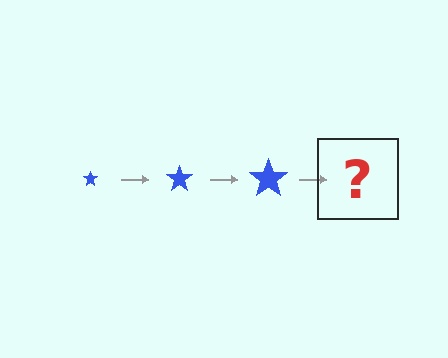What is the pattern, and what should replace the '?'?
The pattern is that the star gets progressively larger each step. The '?' should be a blue star, larger than the previous one.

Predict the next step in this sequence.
The next step is a blue star, larger than the previous one.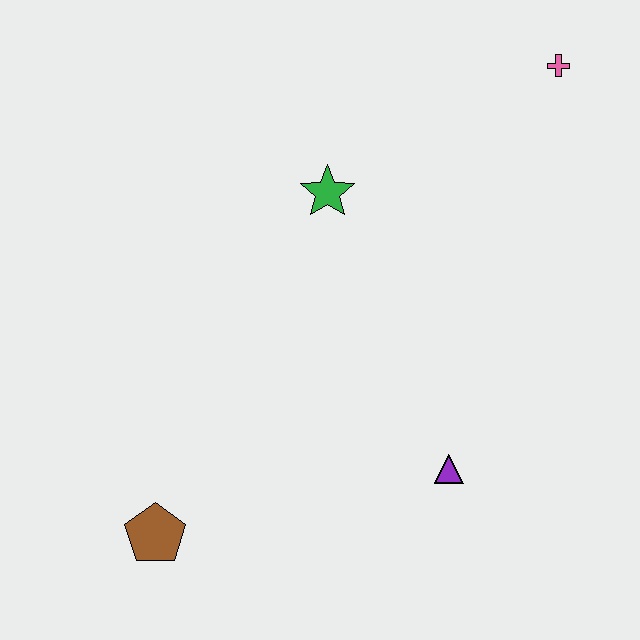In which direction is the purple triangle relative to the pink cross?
The purple triangle is below the pink cross.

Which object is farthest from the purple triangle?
The pink cross is farthest from the purple triangle.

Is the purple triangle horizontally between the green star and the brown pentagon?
No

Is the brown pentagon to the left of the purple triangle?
Yes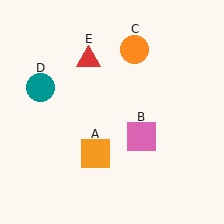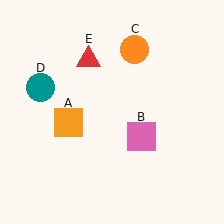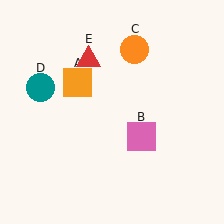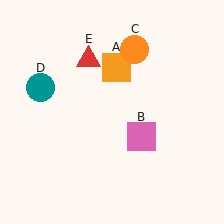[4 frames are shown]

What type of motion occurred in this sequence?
The orange square (object A) rotated clockwise around the center of the scene.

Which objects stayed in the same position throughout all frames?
Pink square (object B) and orange circle (object C) and teal circle (object D) and red triangle (object E) remained stationary.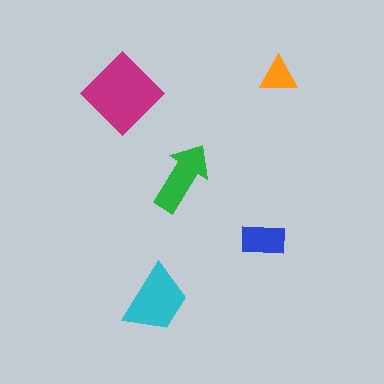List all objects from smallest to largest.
The orange triangle, the blue rectangle, the green arrow, the cyan trapezoid, the magenta diamond.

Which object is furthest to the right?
The orange triangle is rightmost.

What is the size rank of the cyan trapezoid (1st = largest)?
2nd.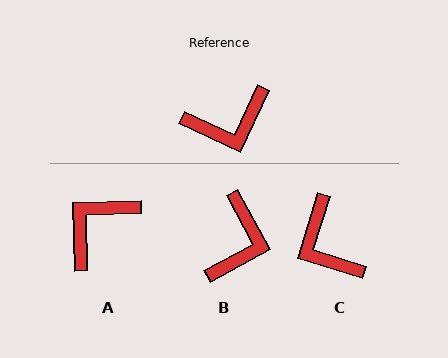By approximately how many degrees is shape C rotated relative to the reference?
Approximately 82 degrees clockwise.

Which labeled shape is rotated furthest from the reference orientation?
A, about 153 degrees away.